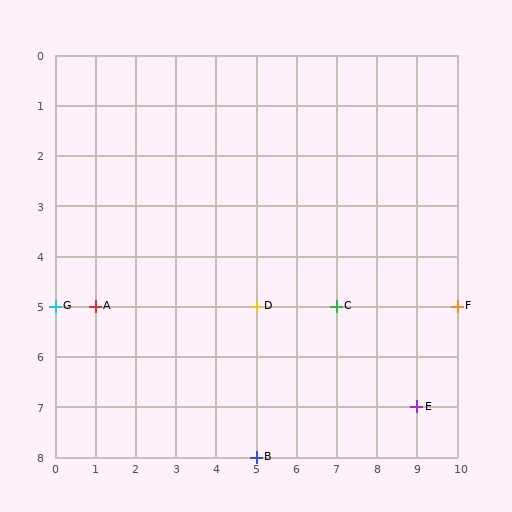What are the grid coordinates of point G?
Point G is at grid coordinates (0, 5).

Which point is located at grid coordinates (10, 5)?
Point F is at (10, 5).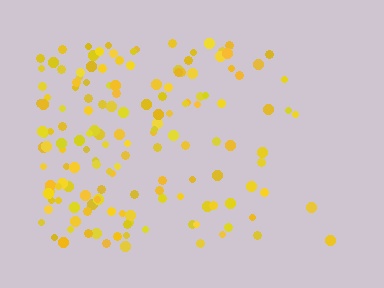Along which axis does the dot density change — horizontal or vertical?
Horizontal.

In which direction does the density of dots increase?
From right to left, with the left side densest.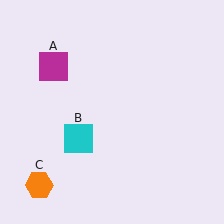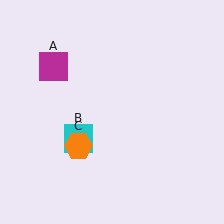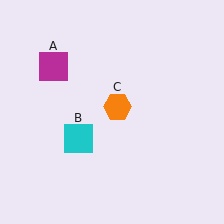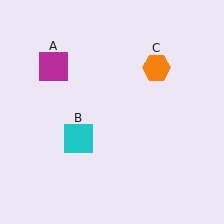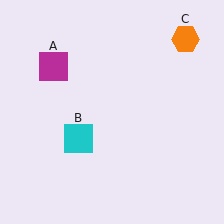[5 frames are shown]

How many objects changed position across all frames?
1 object changed position: orange hexagon (object C).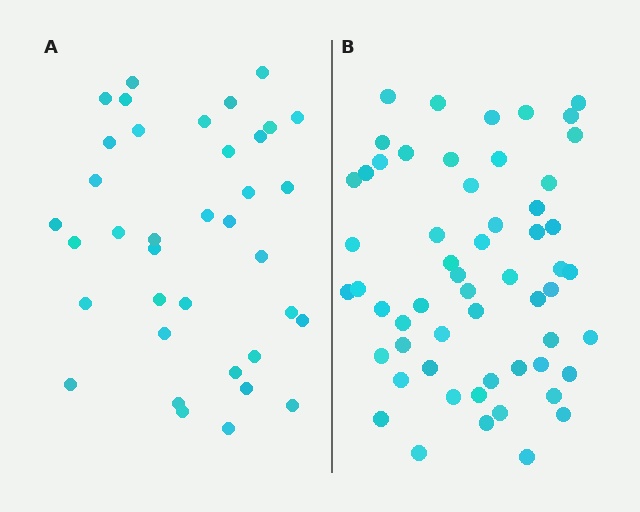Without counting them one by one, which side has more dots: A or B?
Region B (the right region) has more dots.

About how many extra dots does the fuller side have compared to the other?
Region B has approximately 20 more dots than region A.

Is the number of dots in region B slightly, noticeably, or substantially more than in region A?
Region B has substantially more. The ratio is roughly 1.5 to 1.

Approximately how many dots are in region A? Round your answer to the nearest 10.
About 40 dots. (The exact count is 37, which rounds to 40.)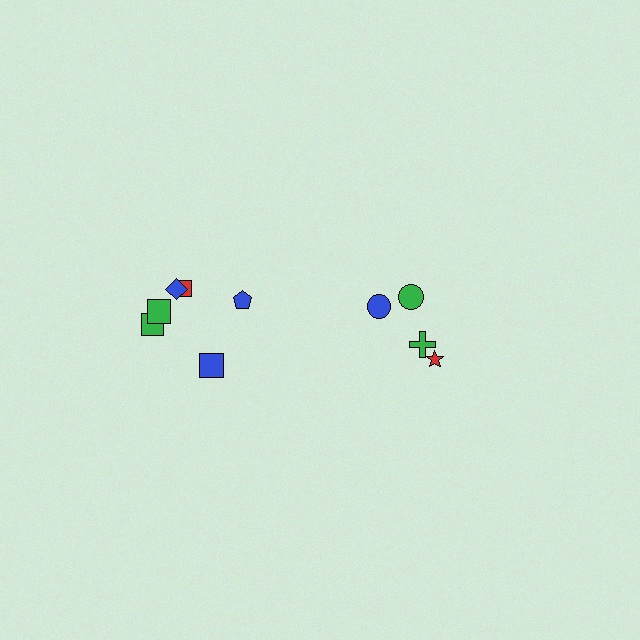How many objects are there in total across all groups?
There are 10 objects.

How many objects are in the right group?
There are 4 objects.